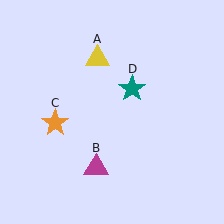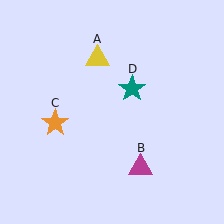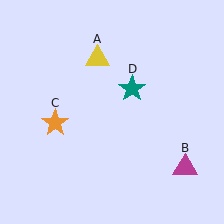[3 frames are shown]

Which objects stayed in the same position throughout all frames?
Yellow triangle (object A) and orange star (object C) and teal star (object D) remained stationary.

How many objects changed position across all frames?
1 object changed position: magenta triangle (object B).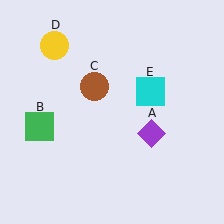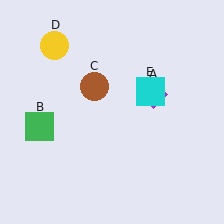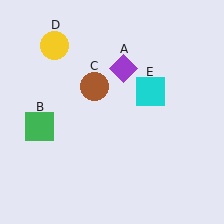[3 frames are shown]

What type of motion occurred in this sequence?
The purple diamond (object A) rotated counterclockwise around the center of the scene.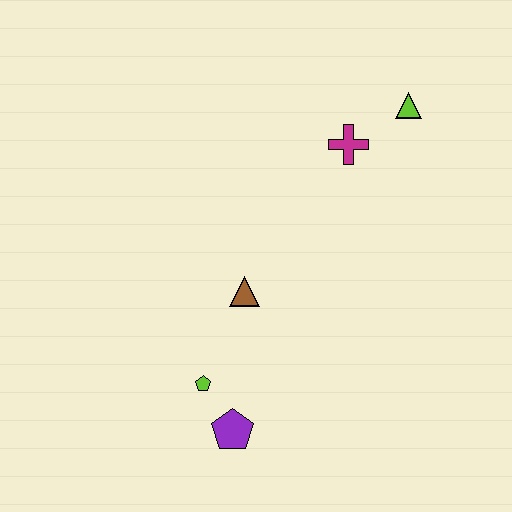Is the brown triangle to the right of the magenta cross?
No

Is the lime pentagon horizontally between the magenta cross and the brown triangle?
No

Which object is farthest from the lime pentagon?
The lime triangle is farthest from the lime pentagon.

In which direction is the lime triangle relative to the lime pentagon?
The lime triangle is above the lime pentagon.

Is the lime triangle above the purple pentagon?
Yes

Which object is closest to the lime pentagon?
The purple pentagon is closest to the lime pentagon.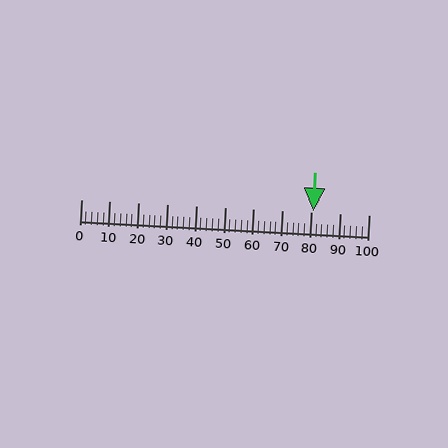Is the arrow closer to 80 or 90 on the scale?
The arrow is closer to 80.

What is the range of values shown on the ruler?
The ruler shows values from 0 to 100.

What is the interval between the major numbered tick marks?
The major tick marks are spaced 10 units apart.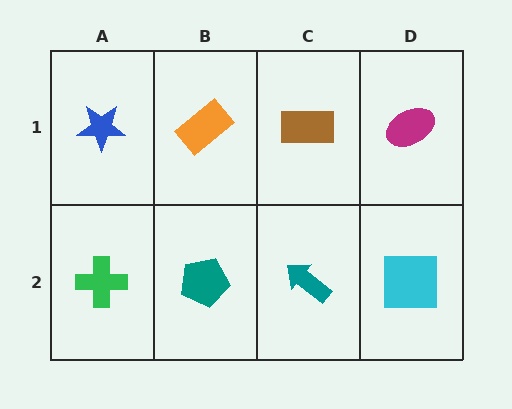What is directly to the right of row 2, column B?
A teal arrow.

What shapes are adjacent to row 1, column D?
A cyan square (row 2, column D), a brown rectangle (row 1, column C).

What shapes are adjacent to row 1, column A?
A green cross (row 2, column A), an orange rectangle (row 1, column B).